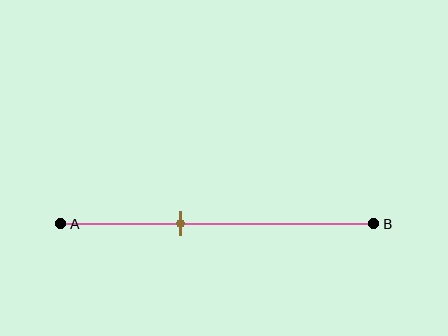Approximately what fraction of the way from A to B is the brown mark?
The brown mark is approximately 40% of the way from A to B.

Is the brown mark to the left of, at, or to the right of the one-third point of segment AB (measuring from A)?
The brown mark is to the right of the one-third point of segment AB.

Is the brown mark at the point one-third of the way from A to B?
No, the mark is at about 40% from A, not at the 33% one-third point.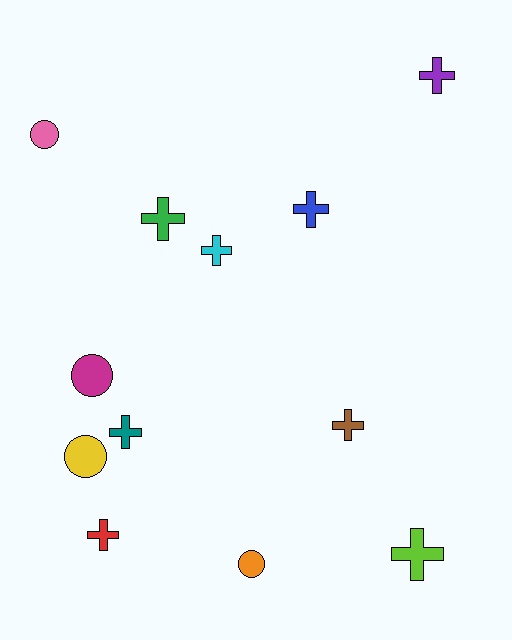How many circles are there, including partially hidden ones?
There are 4 circles.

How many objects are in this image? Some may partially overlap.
There are 12 objects.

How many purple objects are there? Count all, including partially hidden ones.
There is 1 purple object.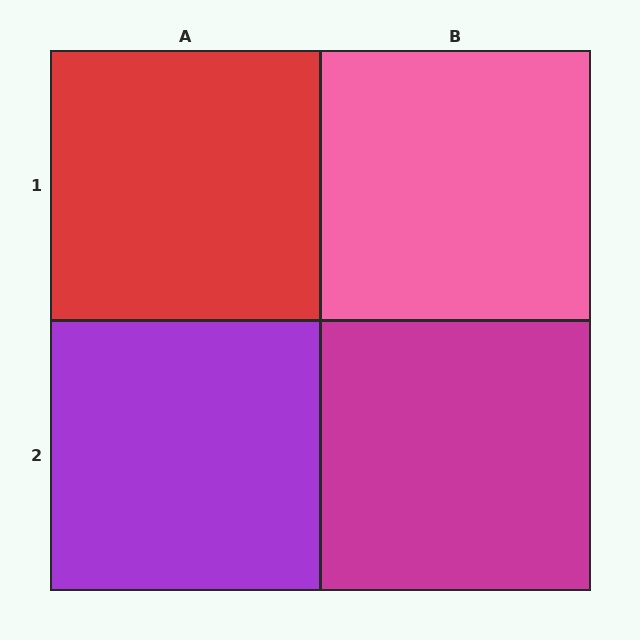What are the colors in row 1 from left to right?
Red, pink.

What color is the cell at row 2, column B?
Magenta.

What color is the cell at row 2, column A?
Purple.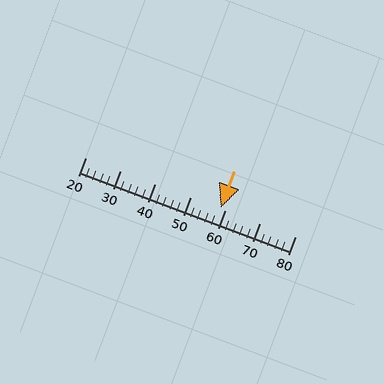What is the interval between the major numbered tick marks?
The major tick marks are spaced 10 units apart.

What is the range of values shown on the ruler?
The ruler shows values from 20 to 80.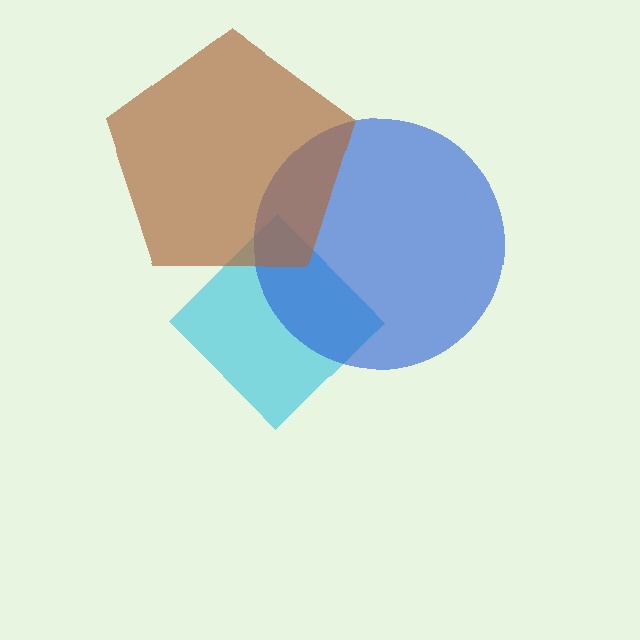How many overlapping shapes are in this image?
There are 3 overlapping shapes in the image.